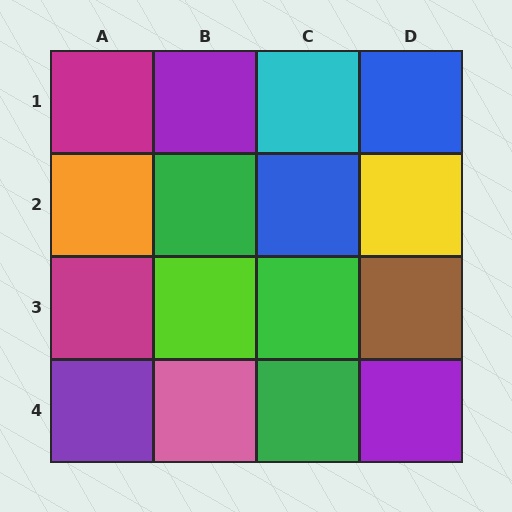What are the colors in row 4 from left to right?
Purple, pink, green, purple.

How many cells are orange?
1 cell is orange.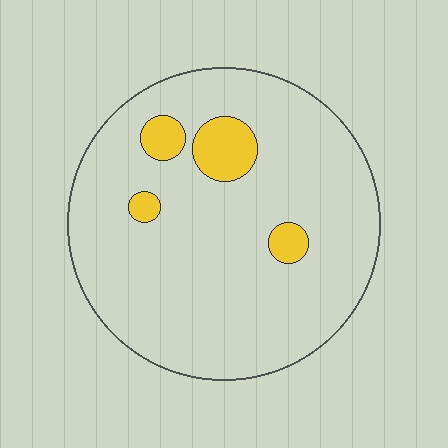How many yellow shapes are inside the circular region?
4.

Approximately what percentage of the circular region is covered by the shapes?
Approximately 10%.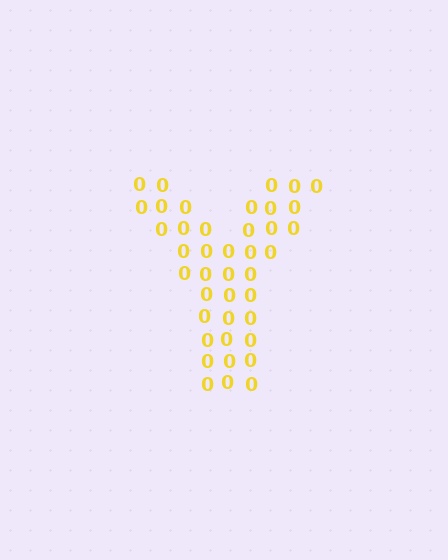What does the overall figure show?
The overall figure shows the letter Y.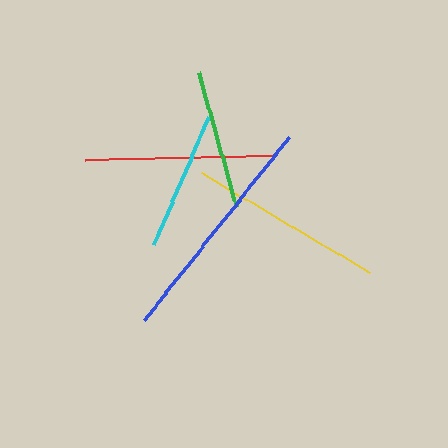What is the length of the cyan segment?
The cyan segment is approximately 138 pixels long.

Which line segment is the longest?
The blue line is the longest at approximately 234 pixels.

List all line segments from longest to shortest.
From longest to shortest: blue, yellow, red, green, cyan.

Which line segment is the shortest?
The cyan line is the shortest at approximately 138 pixels.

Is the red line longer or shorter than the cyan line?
The red line is longer than the cyan line.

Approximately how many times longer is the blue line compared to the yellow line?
The blue line is approximately 1.2 times the length of the yellow line.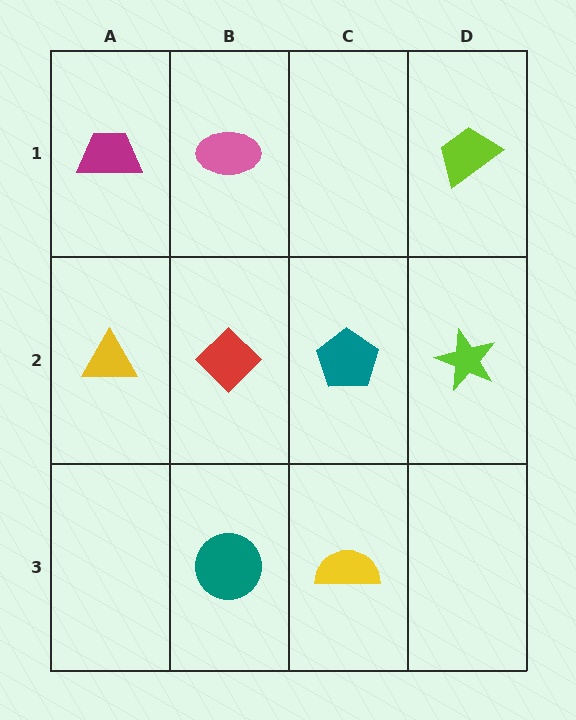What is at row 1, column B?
A pink ellipse.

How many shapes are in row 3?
2 shapes.